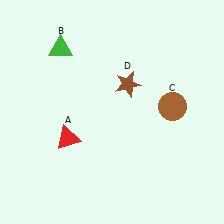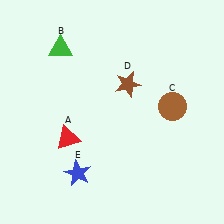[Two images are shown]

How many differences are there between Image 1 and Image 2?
There is 1 difference between the two images.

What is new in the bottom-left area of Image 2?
A blue star (E) was added in the bottom-left area of Image 2.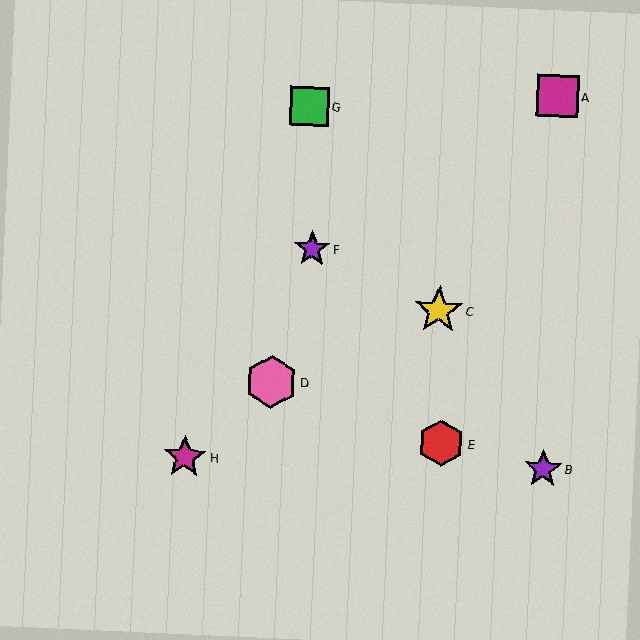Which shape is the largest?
The pink hexagon (labeled D) is the largest.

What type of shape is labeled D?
Shape D is a pink hexagon.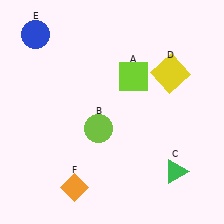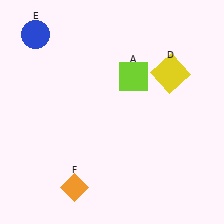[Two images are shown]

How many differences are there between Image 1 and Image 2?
There are 2 differences between the two images.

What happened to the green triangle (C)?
The green triangle (C) was removed in Image 2. It was in the bottom-right area of Image 1.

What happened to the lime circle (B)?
The lime circle (B) was removed in Image 2. It was in the bottom-left area of Image 1.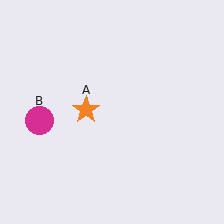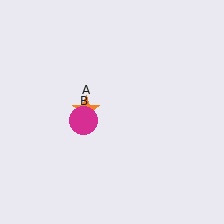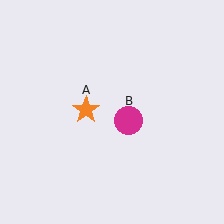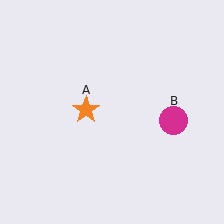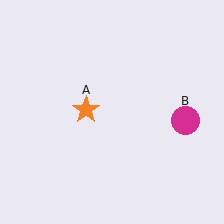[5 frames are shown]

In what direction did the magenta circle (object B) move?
The magenta circle (object B) moved right.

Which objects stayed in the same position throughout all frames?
Orange star (object A) remained stationary.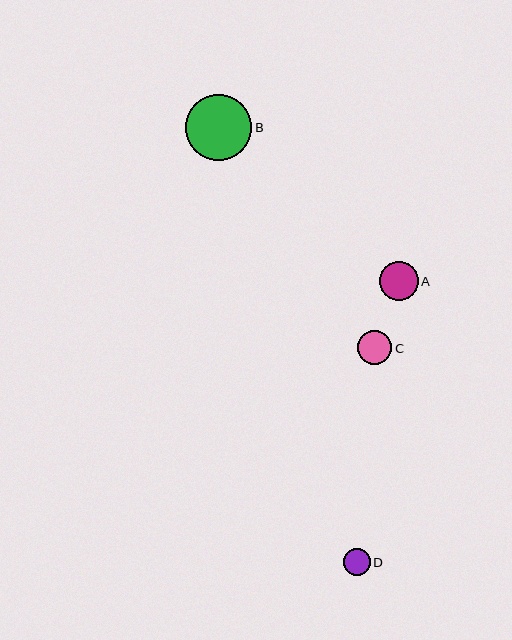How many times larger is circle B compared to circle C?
Circle B is approximately 1.9 times the size of circle C.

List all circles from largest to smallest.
From largest to smallest: B, A, C, D.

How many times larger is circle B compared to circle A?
Circle B is approximately 1.7 times the size of circle A.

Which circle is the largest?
Circle B is the largest with a size of approximately 66 pixels.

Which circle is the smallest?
Circle D is the smallest with a size of approximately 26 pixels.